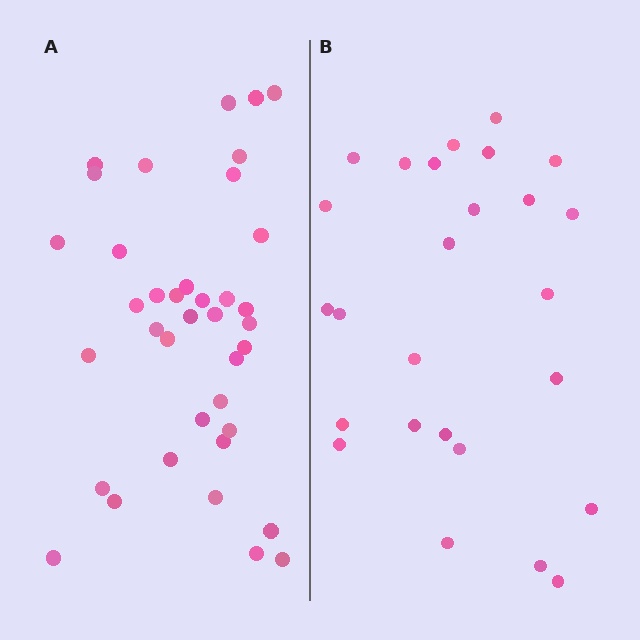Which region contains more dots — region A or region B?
Region A (the left region) has more dots.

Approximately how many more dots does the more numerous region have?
Region A has roughly 12 or so more dots than region B.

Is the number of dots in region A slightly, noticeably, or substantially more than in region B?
Region A has substantially more. The ratio is roughly 1.5 to 1.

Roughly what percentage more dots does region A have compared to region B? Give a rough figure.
About 45% more.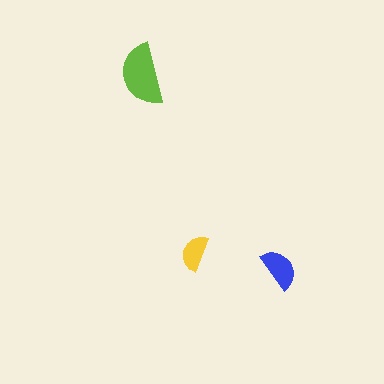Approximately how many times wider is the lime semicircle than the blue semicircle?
About 1.5 times wider.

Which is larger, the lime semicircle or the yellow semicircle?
The lime one.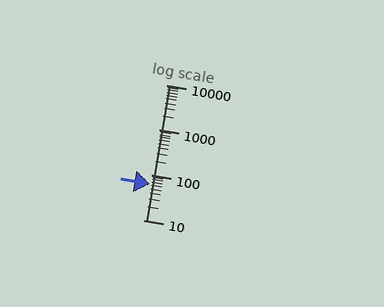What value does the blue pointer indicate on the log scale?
The pointer indicates approximately 62.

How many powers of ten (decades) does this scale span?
The scale spans 3 decades, from 10 to 10000.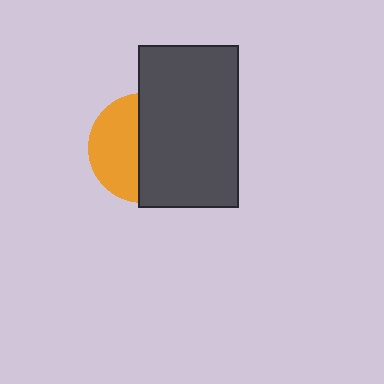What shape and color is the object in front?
The object in front is a dark gray rectangle.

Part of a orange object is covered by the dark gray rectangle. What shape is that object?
It is a circle.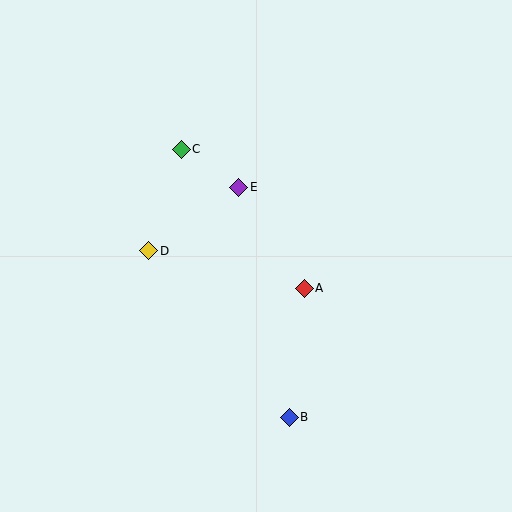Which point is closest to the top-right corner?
Point E is closest to the top-right corner.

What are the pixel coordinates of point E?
Point E is at (239, 187).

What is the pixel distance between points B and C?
The distance between B and C is 289 pixels.